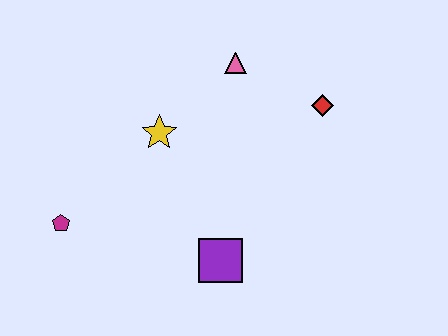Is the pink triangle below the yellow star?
No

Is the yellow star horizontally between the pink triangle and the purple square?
No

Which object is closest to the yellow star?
The pink triangle is closest to the yellow star.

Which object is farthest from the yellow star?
The red diamond is farthest from the yellow star.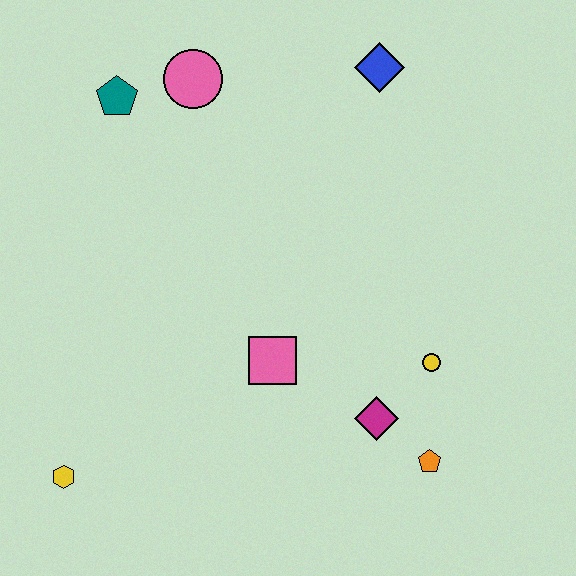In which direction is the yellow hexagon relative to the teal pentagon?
The yellow hexagon is below the teal pentagon.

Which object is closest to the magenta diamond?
The orange pentagon is closest to the magenta diamond.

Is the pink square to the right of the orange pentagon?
No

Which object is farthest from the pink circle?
The orange pentagon is farthest from the pink circle.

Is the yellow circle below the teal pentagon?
Yes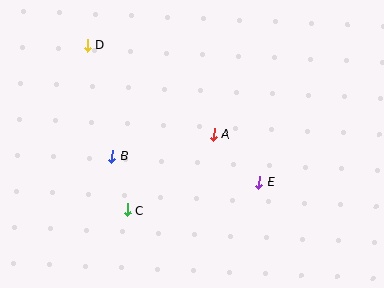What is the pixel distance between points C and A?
The distance between C and A is 115 pixels.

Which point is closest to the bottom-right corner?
Point E is closest to the bottom-right corner.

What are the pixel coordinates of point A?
Point A is at (214, 134).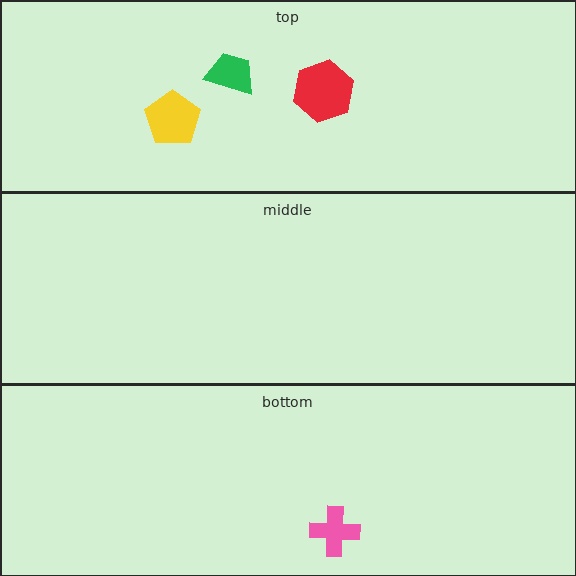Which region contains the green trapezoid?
The top region.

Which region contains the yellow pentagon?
The top region.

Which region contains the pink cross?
The bottom region.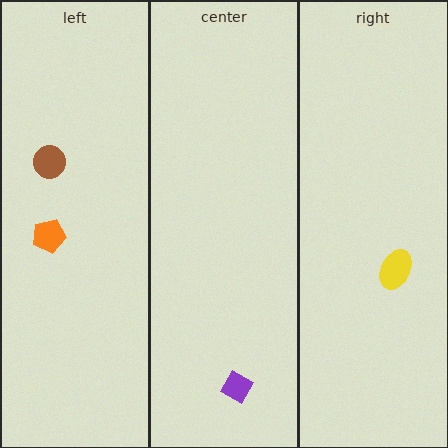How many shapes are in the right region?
1.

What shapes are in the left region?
The brown circle, the orange pentagon.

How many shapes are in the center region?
1.